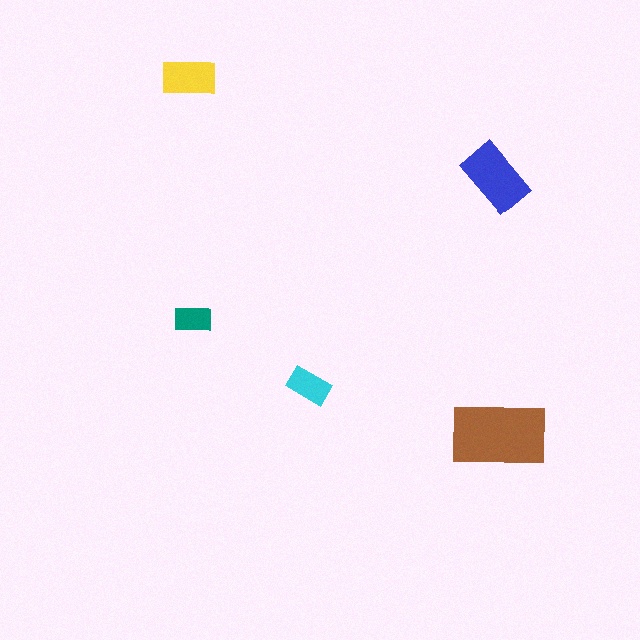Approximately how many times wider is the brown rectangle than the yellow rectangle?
About 2 times wider.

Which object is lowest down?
The brown rectangle is bottommost.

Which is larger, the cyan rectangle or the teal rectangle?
The cyan one.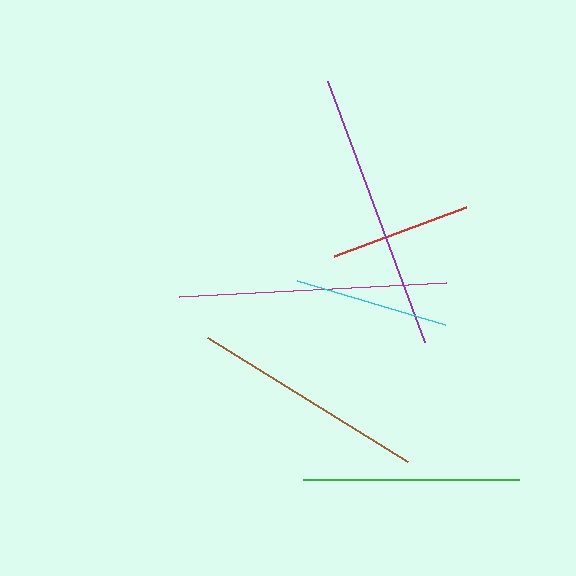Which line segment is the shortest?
The red line is the shortest at approximately 140 pixels.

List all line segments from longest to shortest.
From longest to shortest: purple, magenta, brown, green, cyan, red.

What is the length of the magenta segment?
The magenta segment is approximately 268 pixels long.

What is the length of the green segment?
The green segment is approximately 217 pixels long.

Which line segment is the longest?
The purple line is the longest at approximately 279 pixels.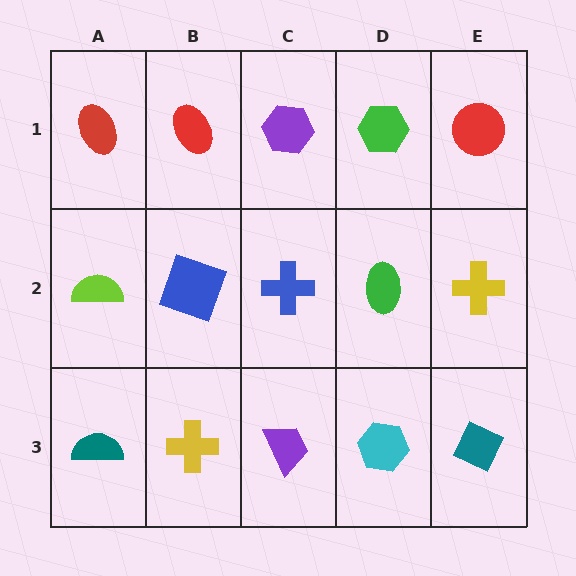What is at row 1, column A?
A red ellipse.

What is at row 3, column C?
A purple trapezoid.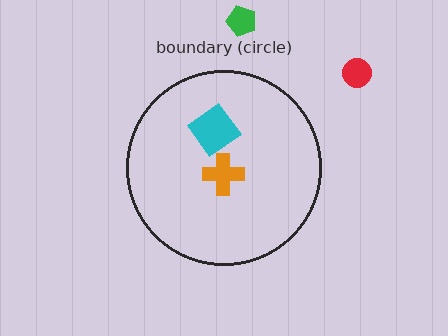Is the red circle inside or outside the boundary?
Outside.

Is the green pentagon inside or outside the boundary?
Outside.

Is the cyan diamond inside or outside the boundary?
Inside.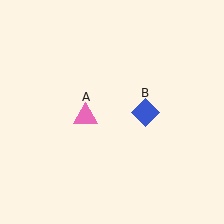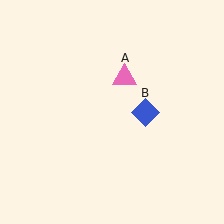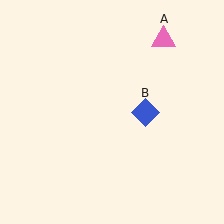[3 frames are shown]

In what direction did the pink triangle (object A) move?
The pink triangle (object A) moved up and to the right.